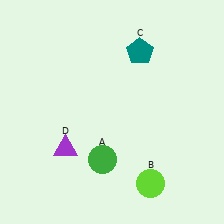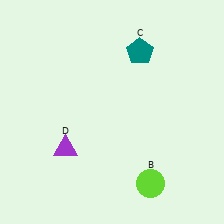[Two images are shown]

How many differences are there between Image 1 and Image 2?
There is 1 difference between the two images.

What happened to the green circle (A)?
The green circle (A) was removed in Image 2. It was in the bottom-left area of Image 1.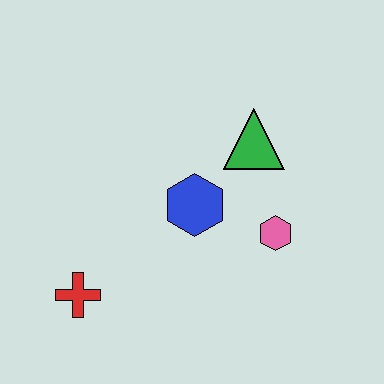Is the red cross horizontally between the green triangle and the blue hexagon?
No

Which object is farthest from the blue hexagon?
The red cross is farthest from the blue hexagon.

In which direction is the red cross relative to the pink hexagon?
The red cross is to the left of the pink hexagon.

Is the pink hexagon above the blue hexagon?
No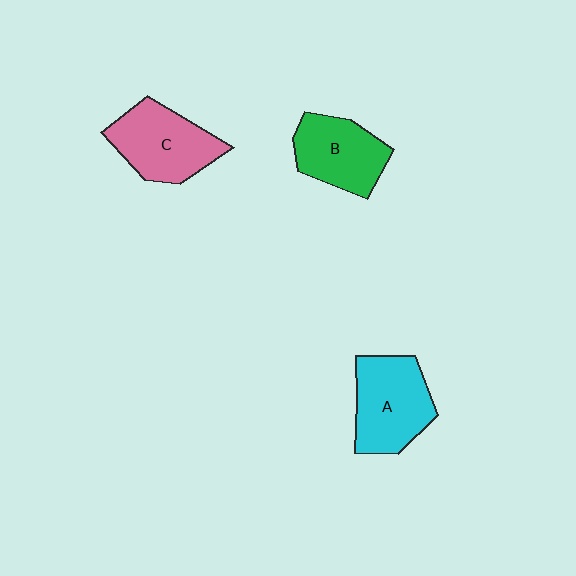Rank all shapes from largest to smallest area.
From largest to smallest: A (cyan), C (pink), B (green).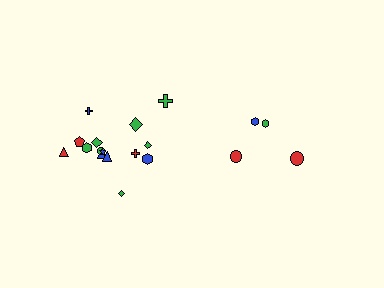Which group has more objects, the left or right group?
The left group.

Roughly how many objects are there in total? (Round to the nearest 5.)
Roughly 20 objects in total.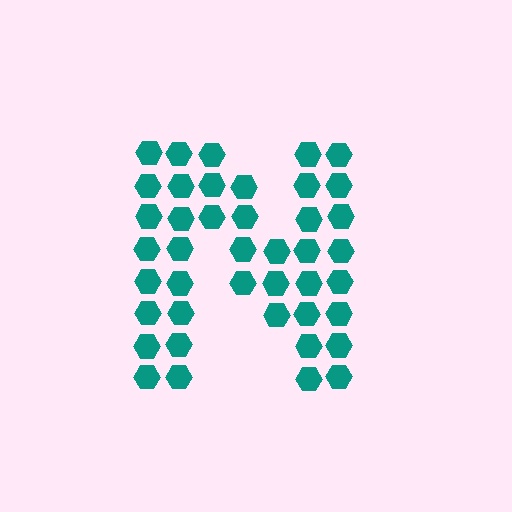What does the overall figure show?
The overall figure shows the letter N.